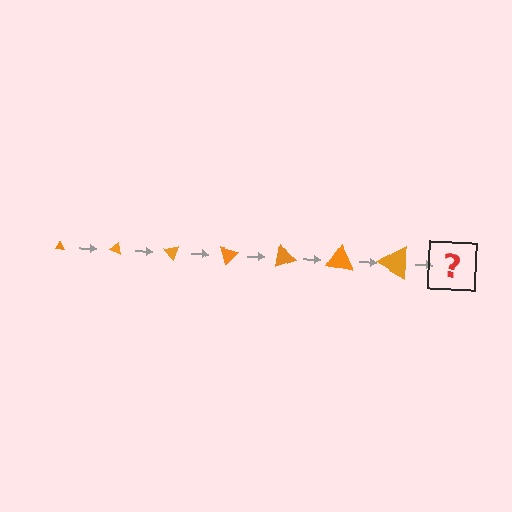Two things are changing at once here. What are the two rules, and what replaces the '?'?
The two rules are that the triangle grows larger each step and it rotates 25 degrees each step. The '?' should be a triangle, larger than the previous one and rotated 175 degrees from the start.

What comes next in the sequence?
The next element should be a triangle, larger than the previous one and rotated 175 degrees from the start.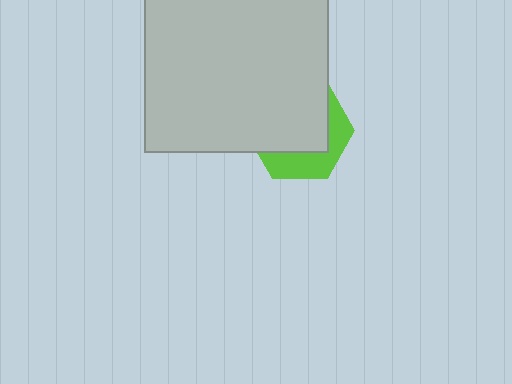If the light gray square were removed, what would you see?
You would see the complete lime hexagon.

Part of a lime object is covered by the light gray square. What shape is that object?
It is a hexagon.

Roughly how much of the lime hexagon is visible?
A small part of it is visible (roughly 35%).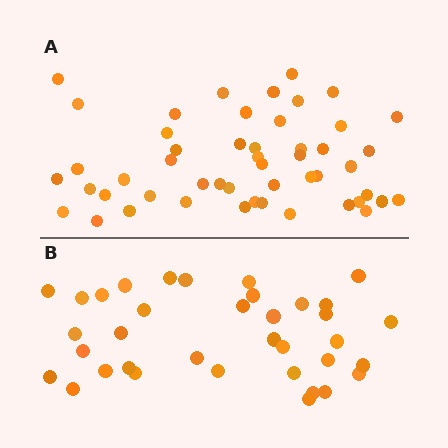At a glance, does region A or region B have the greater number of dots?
Region A (the top region) has more dots.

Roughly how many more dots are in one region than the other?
Region A has approximately 15 more dots than region B.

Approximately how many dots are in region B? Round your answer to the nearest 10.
About 40 dots. (The exact count is 36, which rounds to 40.)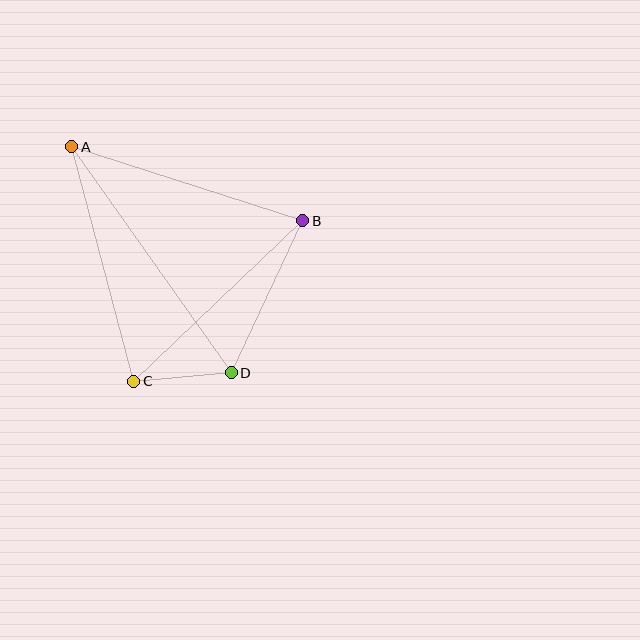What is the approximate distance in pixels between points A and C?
The distance between A and C is approximately 243 pixels.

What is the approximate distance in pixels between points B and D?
The distance between B and D is approximately 168 pixels.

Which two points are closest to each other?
Points C and D are closest to each other.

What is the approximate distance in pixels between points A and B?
The distance between A and B is approximately 243 pixels.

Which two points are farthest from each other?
Points A and D are farthest from each other.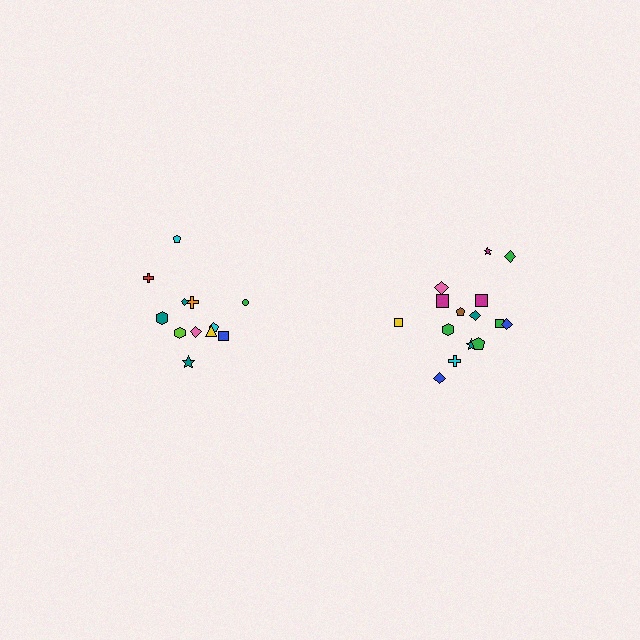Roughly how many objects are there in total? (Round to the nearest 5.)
Roughly 25 objects in total.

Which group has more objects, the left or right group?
The right group.